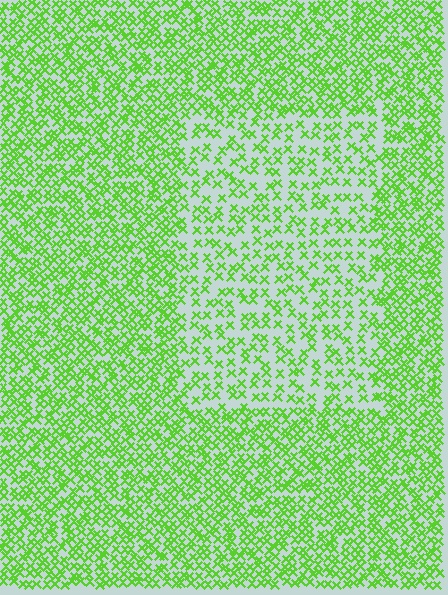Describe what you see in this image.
The image contains small lime elements arranged at two different densities. A rectangle-shaped region is visible where the elements are less densely packed than the surrounding area.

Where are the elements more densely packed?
The elements are more densely packed outside the rectangle boundary.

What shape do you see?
I see a rectangle.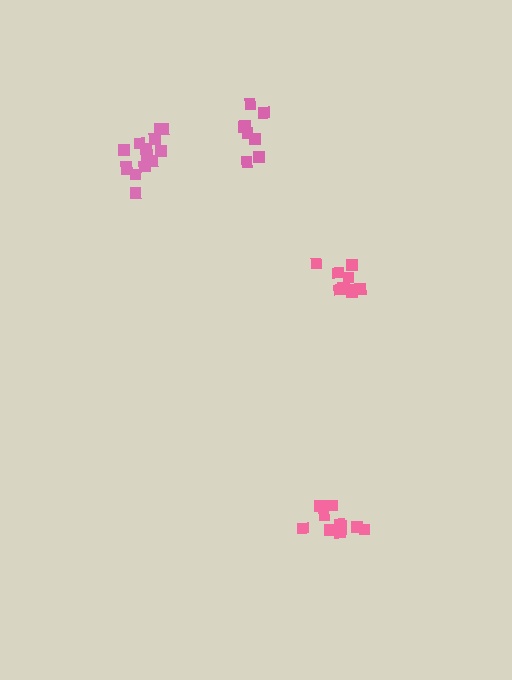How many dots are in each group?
Group 1: 11 dots, Group 2: 10 dots, Group 3: 8 dots, Group 4: 14 dots (43 total).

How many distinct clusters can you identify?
There are 4 distinct clusters.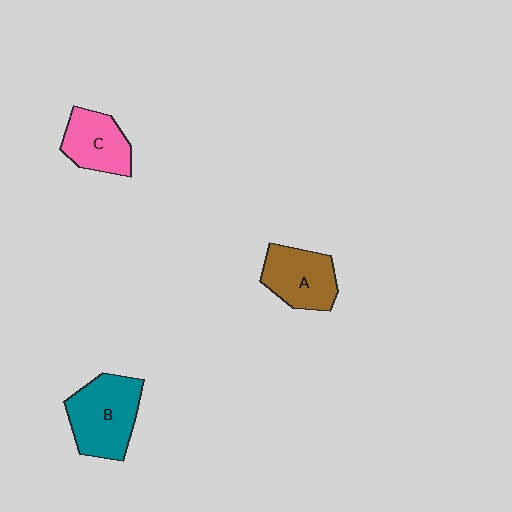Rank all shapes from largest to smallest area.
From largest to smallest: B (teal), A (brown), C (pink).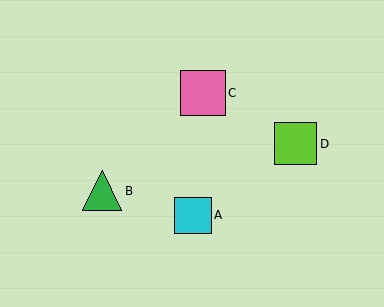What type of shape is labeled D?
Shape D is a lime square.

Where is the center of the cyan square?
The center of the cyan square is at (193, 215).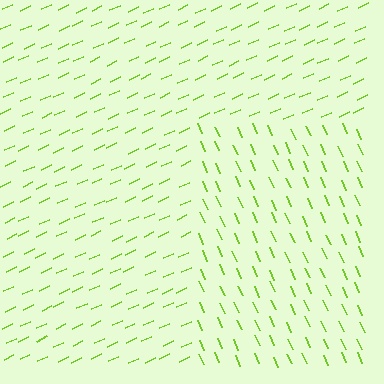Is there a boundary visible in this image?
Yes, there is a texture boundary formed by a change in line orientation.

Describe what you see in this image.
The image is filled with small lime line segments. A rectangle region in the image has lines oriented differently from the surrounding lines, creating a visible texture boundary.